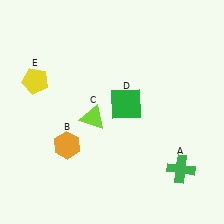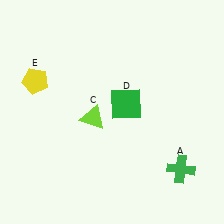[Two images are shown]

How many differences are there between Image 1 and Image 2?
There is 1 difference between the two images.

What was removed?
The orange hexagon (B) was removed in Image 2.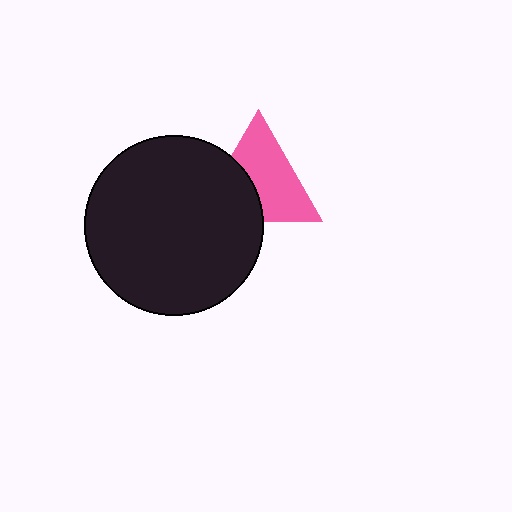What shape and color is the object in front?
The object in front is a black circle.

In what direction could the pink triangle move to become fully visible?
The pink triangle could move right. That would shift it out from behind the black circle entirely.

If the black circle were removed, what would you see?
You would see the complete pink triangle.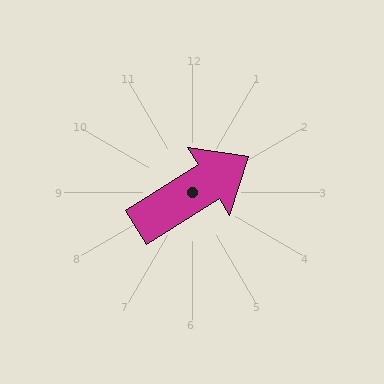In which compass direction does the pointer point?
Northeast.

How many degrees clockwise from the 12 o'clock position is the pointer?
Approximately 58 degrees.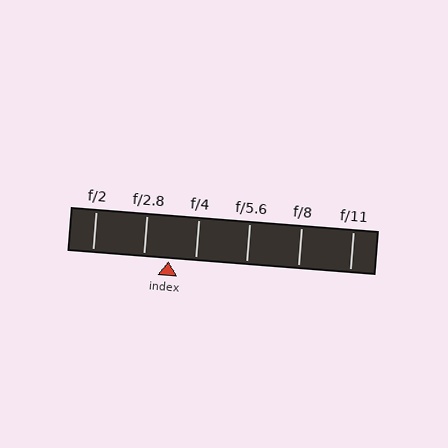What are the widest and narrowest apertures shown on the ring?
The widest aperture shown is f/2 and the narrowest is f/11.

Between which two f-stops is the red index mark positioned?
The index mark is between f/2.8 and f/4.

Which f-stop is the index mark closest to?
The index mark is closest to f/2.8.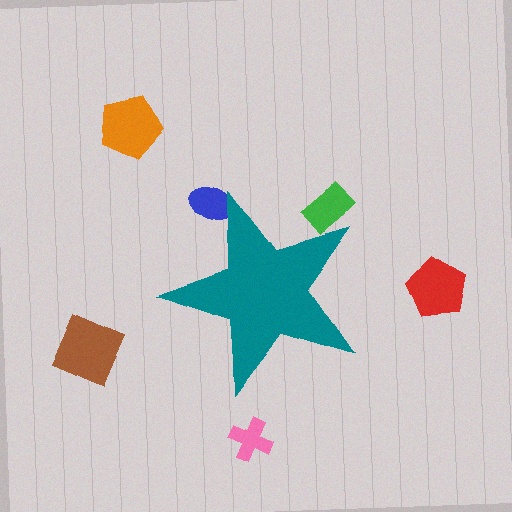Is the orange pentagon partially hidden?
No, the orange pentagon is fully visible.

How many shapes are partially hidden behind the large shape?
2 shapes are partially hidden.